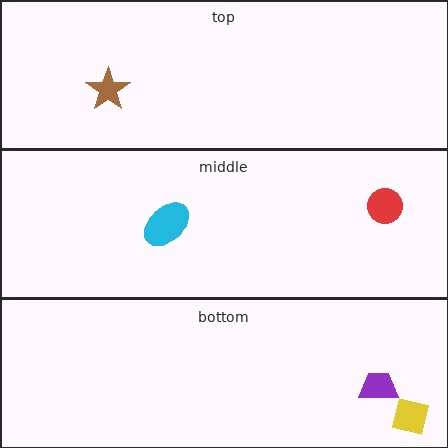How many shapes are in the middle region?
2.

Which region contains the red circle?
The middle region.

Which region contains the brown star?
The top region.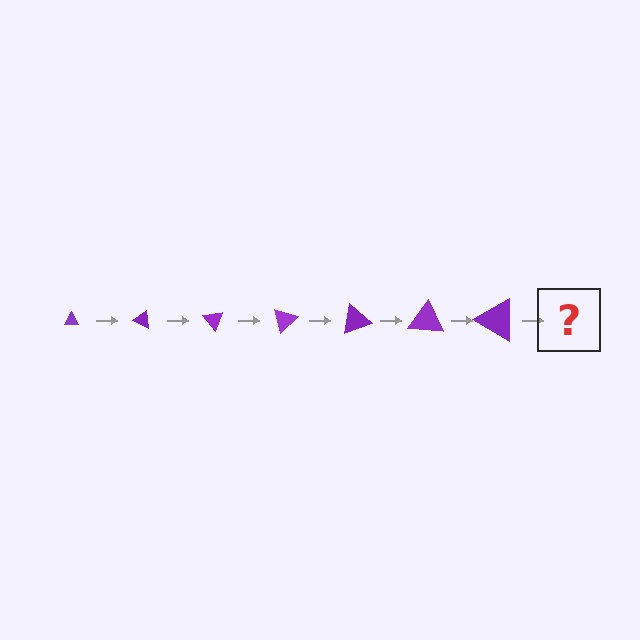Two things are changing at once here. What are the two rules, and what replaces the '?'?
The two rules are that the triangle grows larger each step and it rotates 25 degrees each step. The '?' should be a triangle, larger than the previous one and rotated 175 degrees from the start.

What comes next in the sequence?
The next element should be a triangle, larger than the previous one and rotated 175 degrees from the start.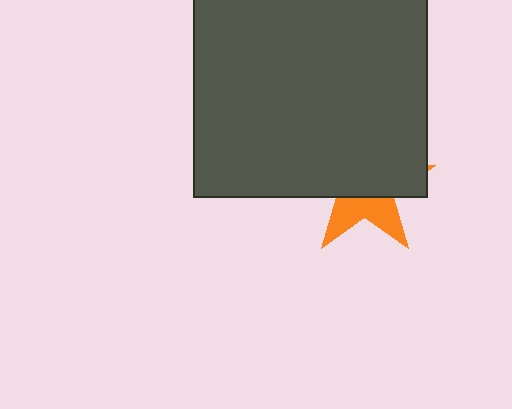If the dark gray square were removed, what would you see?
You would see the complete orange star.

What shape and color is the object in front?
The object in front is a dark gray square.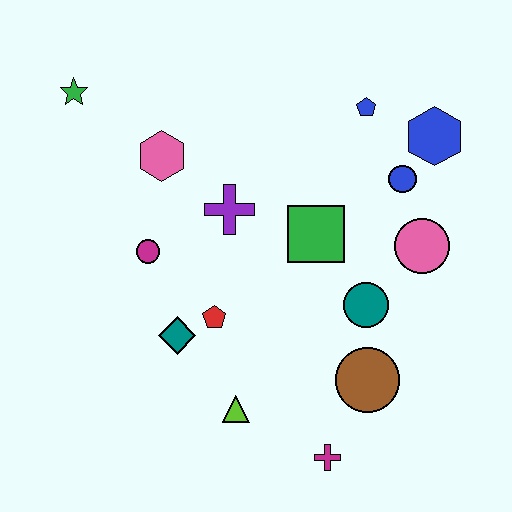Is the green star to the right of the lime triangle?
No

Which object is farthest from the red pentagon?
The blue hexagon is farthest from the red pentagon.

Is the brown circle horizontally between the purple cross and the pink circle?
Yes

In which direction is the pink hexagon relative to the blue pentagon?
The pink hexagon is to the left of the blue pentagon.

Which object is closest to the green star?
The pink hexagon is closest to the green star.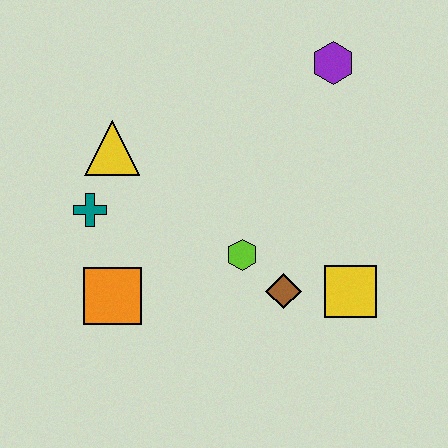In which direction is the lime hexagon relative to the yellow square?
The lime hexagon is to the left of the yellow square.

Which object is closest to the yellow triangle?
The teal cross is closest to the yellow triangle.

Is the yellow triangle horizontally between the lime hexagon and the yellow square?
No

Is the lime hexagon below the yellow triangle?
Yes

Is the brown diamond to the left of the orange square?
No